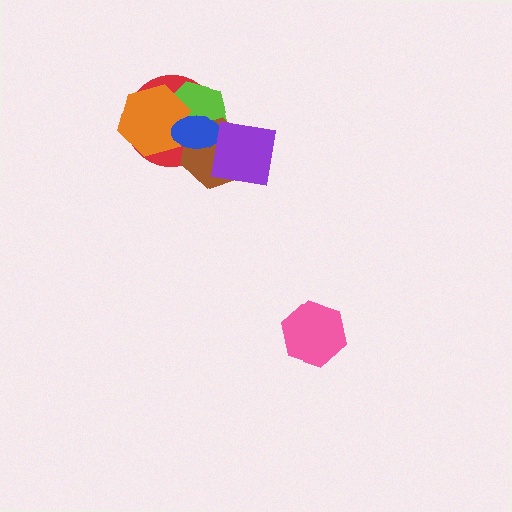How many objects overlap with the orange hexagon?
3 objects overlap with the orange hexagon.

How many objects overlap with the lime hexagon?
4 objects overlap with the lime hexagon.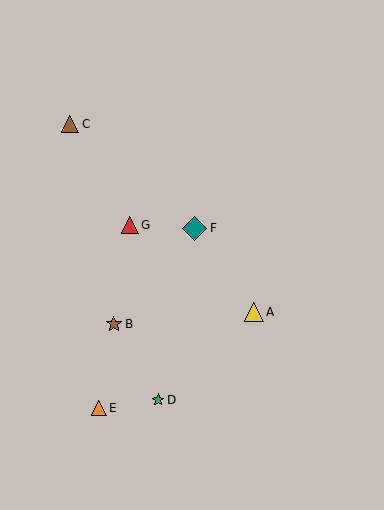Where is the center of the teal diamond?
The center of the teal diamond is at (195, 228).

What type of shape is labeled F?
Shape F is a teal diamond.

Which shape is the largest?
The teal diamond (labeled F) is the largest.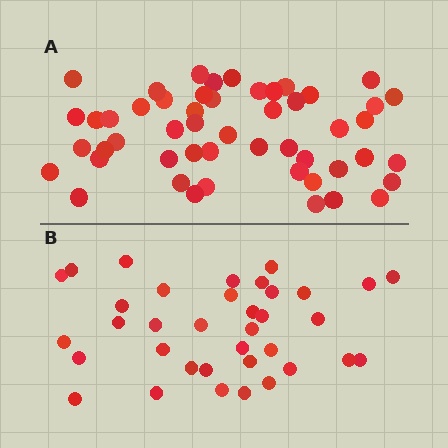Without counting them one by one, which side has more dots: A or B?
Region A (the top region) has more dots.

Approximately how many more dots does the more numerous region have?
Region A has approximately 15 more dots than region B.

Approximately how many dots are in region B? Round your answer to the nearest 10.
About 40 dots. (The exact count is 36, which rounds to 40.)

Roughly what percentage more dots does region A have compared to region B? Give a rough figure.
About 40% more.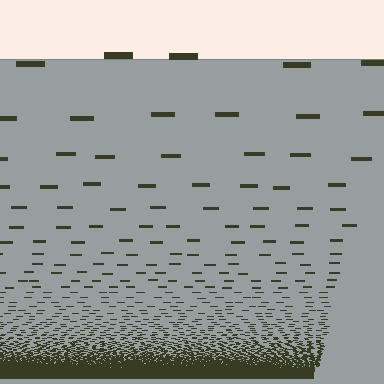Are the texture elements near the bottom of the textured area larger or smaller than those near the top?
Smaller. The gradient is inverted — elements near the bottom are smaller and denser.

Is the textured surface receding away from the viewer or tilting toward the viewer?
The surface appears to tilt toward the viewer. Texture elements get larger and sparser toward the top.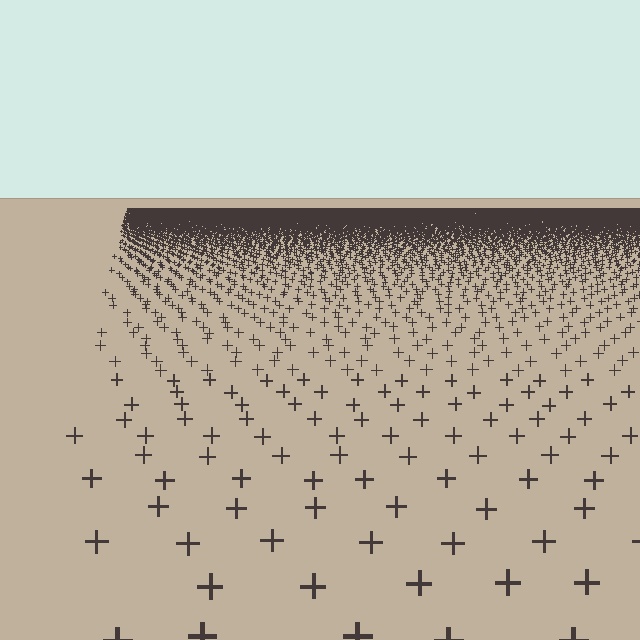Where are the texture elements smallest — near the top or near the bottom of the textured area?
Near the top.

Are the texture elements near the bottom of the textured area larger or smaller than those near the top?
Larger. Near the bottom, elements are closer to the viewer and appear at a bigger on-screen size.